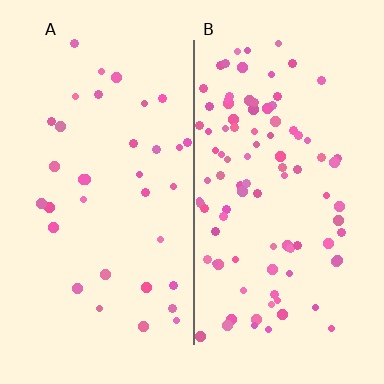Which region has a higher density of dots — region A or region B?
B (the right).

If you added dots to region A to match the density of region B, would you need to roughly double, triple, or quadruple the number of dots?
Approximately triple.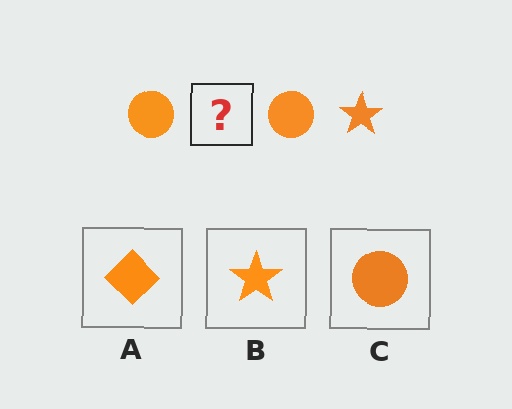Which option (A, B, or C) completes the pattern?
B.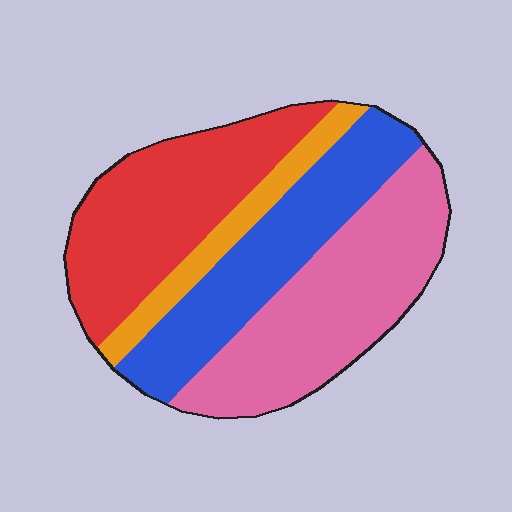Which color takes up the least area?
Orange, at roughly 10%.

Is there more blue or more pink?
Pink.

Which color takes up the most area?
Pink, at roughly 35%.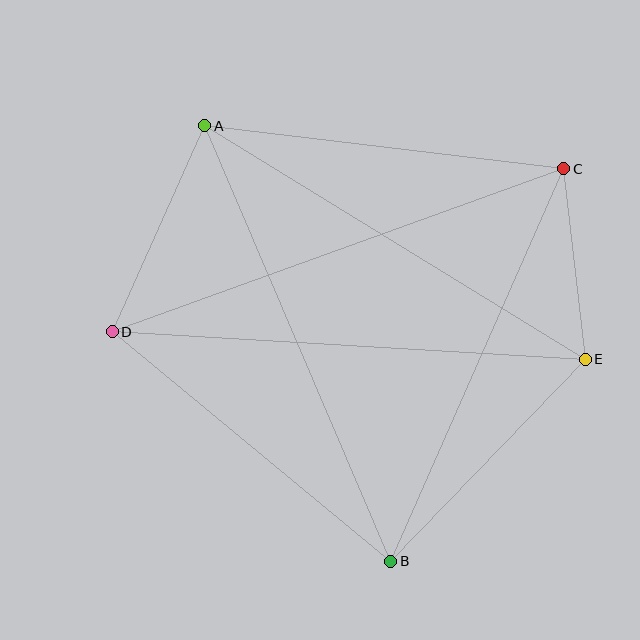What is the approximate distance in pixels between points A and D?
The distance between A and D is approximately 226 pixels.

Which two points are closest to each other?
Points C and E are closest to each other.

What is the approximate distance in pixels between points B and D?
The distance between B and D is approximately 361 pixels.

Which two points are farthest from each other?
Points C and D are farthest from each other.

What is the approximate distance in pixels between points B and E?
The distance between B and E is approximately 281 pixels.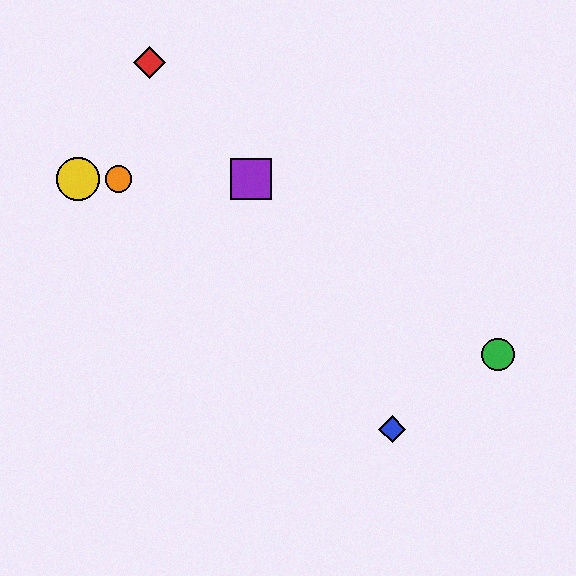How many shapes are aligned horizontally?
3 shapes (the yellow circle, the purple square, the orange circle) are aligned horizontally.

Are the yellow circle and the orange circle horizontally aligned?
Yes, both are at y≈179.